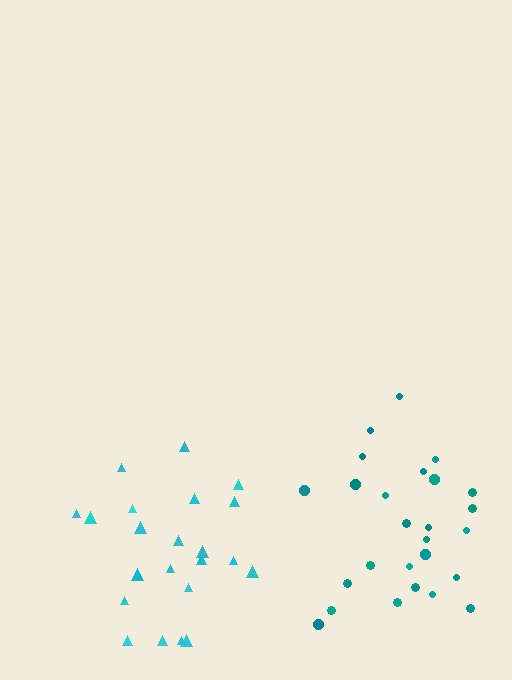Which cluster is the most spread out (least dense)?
Cyan.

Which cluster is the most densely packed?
Teal.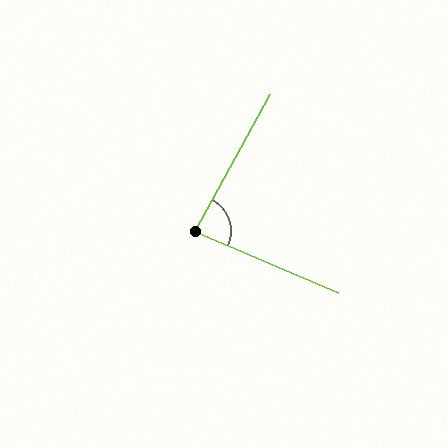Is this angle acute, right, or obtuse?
It is acute.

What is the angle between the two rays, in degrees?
Approximately 84 degrees.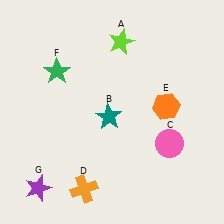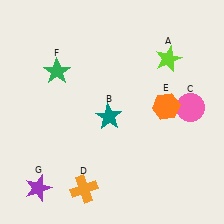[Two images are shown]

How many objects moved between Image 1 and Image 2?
2 objects moved between the two images.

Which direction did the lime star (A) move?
The lime star (A) moved right.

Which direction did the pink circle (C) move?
The pink circle (C) moved up.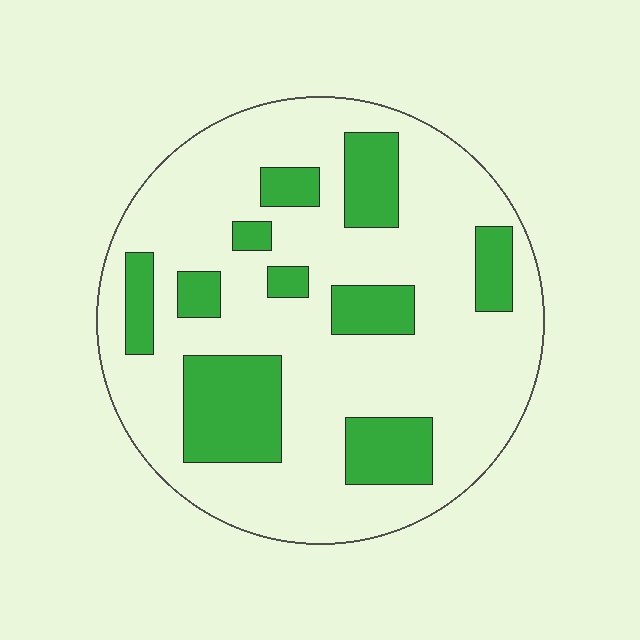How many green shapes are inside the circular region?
10.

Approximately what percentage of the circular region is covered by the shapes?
Approximately 25%.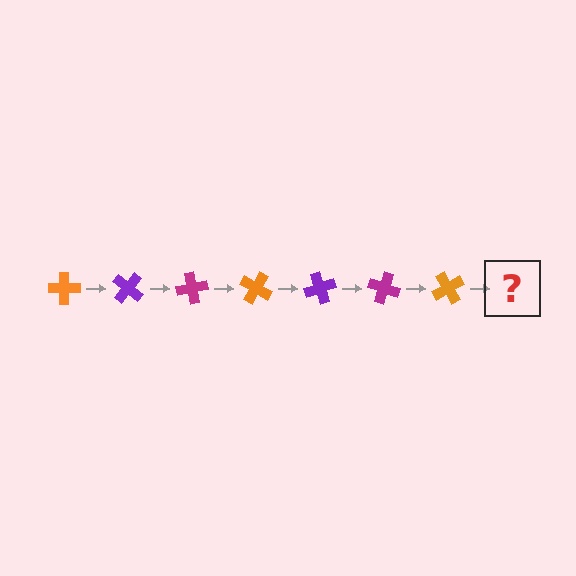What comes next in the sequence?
The next element should be a purple cross, rotated 280 degrees from the start.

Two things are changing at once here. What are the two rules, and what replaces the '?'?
The two rules are that it rotates 40 degrees each step and the color cycles through orange, purple, and magenta. The '?' should be a purple cross, rotated 280 degrees from the start.